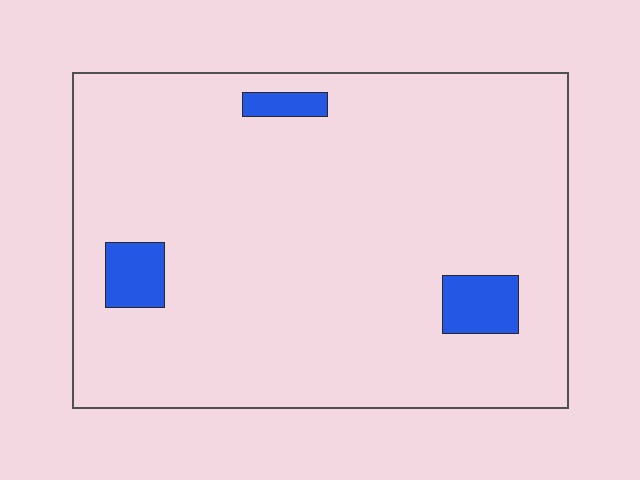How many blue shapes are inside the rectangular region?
3.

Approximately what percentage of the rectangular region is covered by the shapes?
Approximately 5%.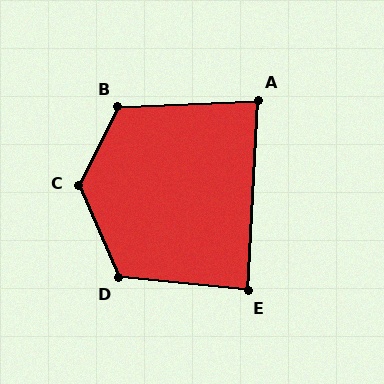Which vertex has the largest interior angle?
C, at approximately 131 degrees.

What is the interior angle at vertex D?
Approximately 118 degrees (obtuse).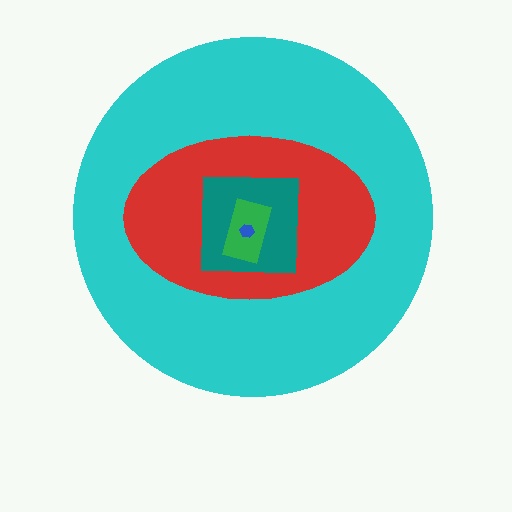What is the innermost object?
The blue hexagon.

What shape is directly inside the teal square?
The green rectangle.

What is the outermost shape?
The cyan circle.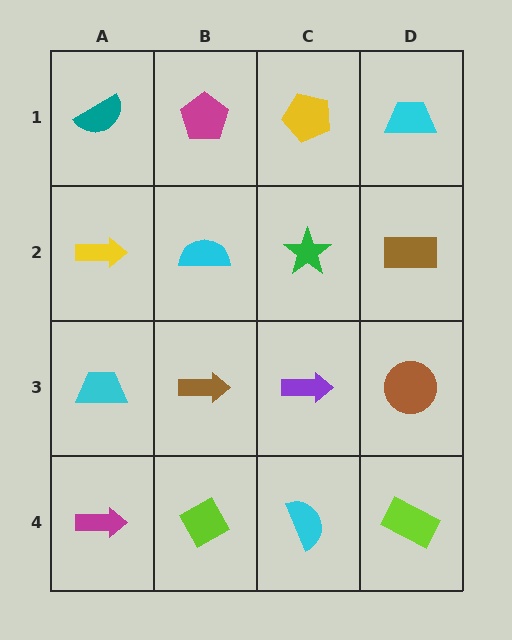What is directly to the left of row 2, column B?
A yellow arrow.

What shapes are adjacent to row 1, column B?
A cyan semicircle (row 2, column B), a teal semicircle (row 1, column A), a yellow pentagon (row 1, column C).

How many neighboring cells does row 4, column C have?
3.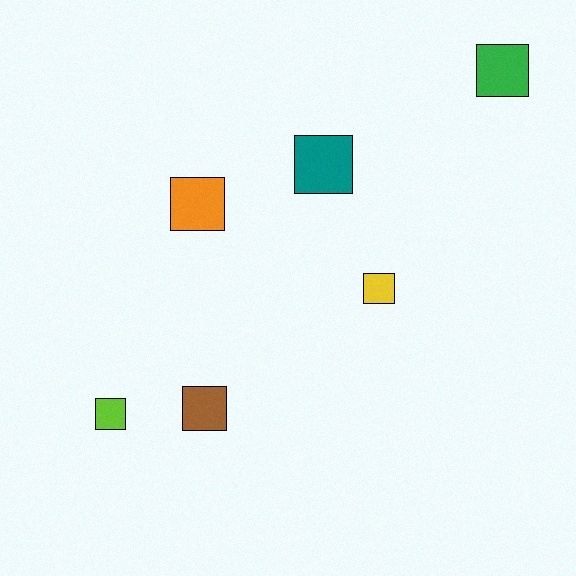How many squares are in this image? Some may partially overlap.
There are 6 squares.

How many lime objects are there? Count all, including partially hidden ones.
There is 1 lime object.